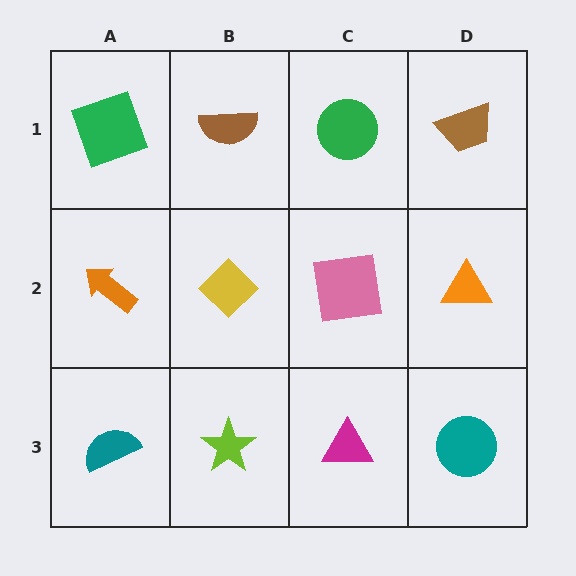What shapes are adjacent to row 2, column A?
A green square (row 1, column A), a teal semicircle (row 3, column A), a yellow diamond (row 2, column B).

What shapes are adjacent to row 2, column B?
A brown semicircle (row 1, column B), a lime star (row 3, column B), an orange arrow (row 2, column A), a pink square (row 2, column C).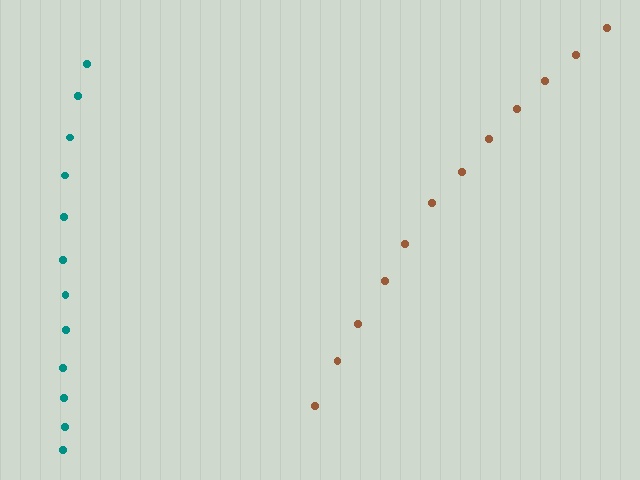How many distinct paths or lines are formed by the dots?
There are 2 distinct paths.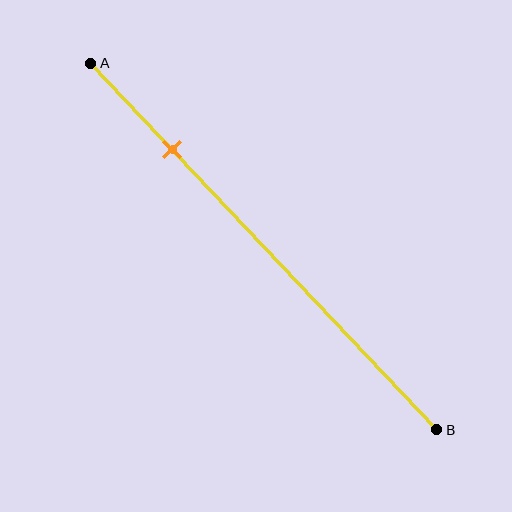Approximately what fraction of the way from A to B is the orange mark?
The orange mark is approximately 25% of the way from A to B.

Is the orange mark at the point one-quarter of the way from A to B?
Yes, the mark is approximately at the one-quarter point.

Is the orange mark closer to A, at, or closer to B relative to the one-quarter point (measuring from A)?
The orange mark is approximately at the one-quarter point of segment AB.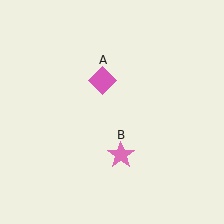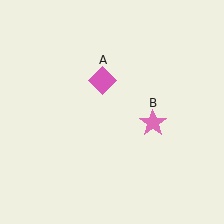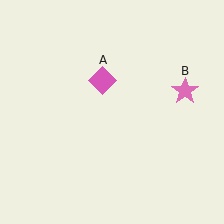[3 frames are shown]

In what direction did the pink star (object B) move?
The pink star (object B) moved up and to the right.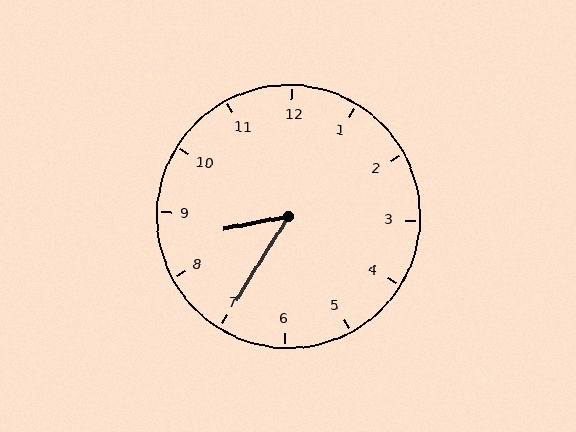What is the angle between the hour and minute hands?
Approximately 48 degrees.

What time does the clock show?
8:35.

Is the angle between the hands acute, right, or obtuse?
It is acute.